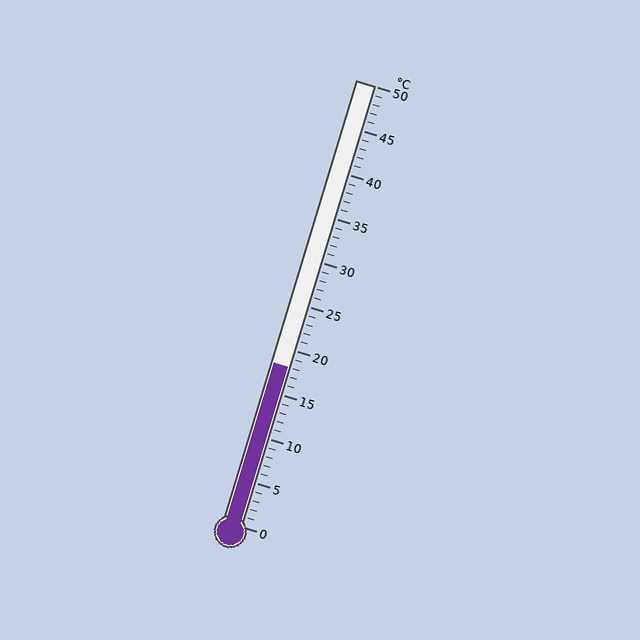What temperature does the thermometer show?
The thermometer shows approximately 18°C.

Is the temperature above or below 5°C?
The temperature is above 5°C.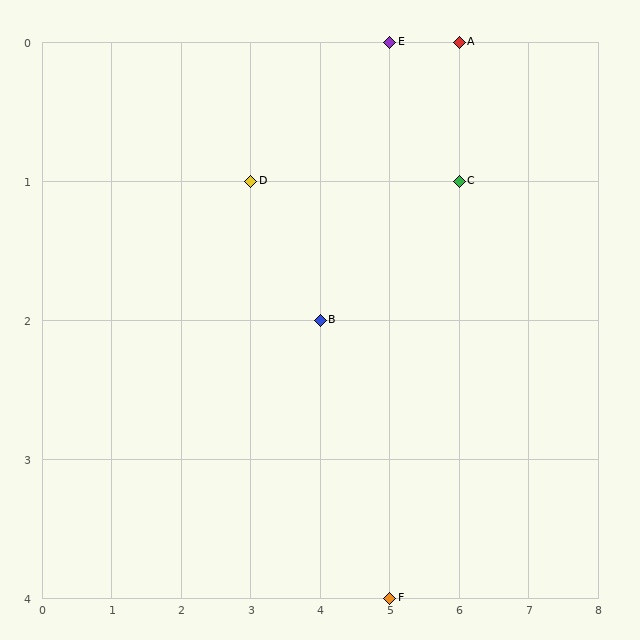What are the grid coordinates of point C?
Point C is at grid coordinates (6, 1).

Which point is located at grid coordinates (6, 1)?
Point C is at (6, 1).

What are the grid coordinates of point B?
Point B is at grid coordinates (4, 2).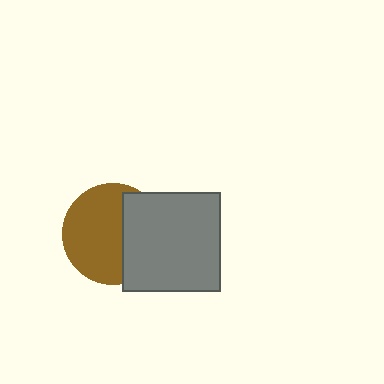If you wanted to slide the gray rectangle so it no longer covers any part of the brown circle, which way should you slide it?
Slide it right — that is the most direct way to separate the two shapes.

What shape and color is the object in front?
The object in front is a gray rectangle.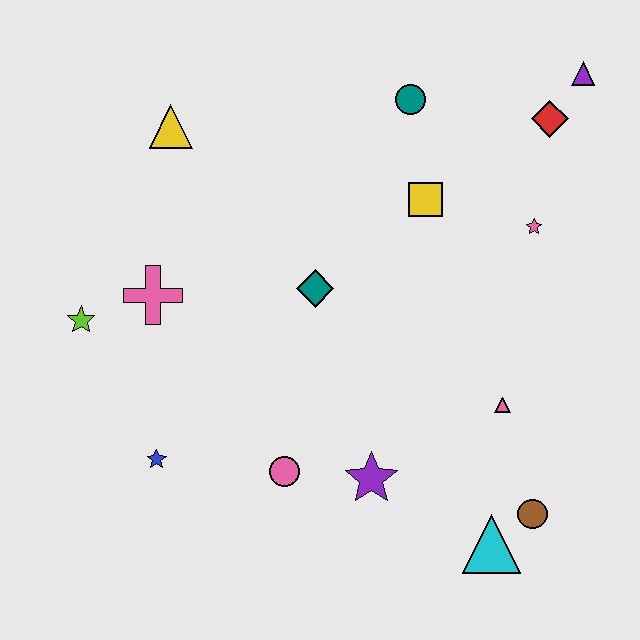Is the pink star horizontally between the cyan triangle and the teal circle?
No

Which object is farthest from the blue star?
The purple triangle is farthest from the blue star.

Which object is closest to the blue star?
The pink circle is closest to the blue star.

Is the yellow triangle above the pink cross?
Yes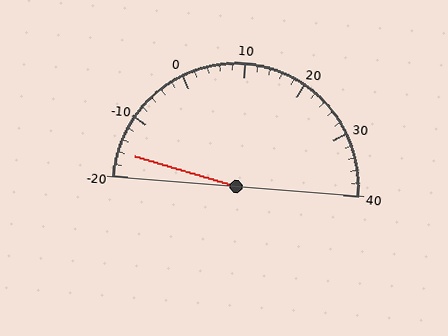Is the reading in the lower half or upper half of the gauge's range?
The reading is in the lower half of the range (-20 to 40).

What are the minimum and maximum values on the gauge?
The gauge ranges from -20 to 40.